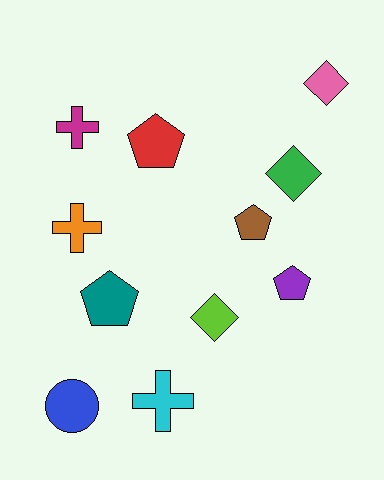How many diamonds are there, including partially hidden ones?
There are 3 diamonds.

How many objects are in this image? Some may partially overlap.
There are 11 objects.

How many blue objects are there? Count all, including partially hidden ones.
There is 1 blue object.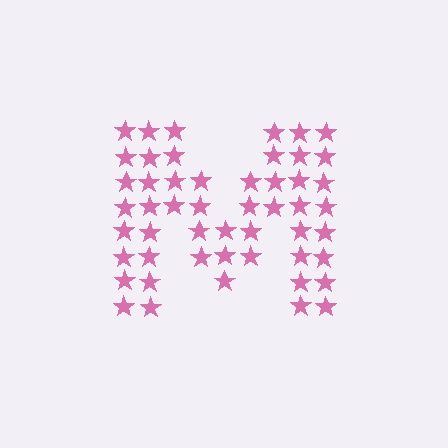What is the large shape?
The large shape is the letter M.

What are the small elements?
The small elements are stars.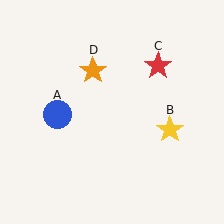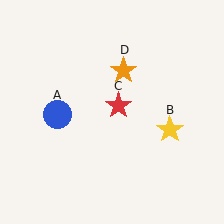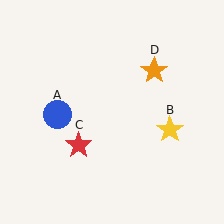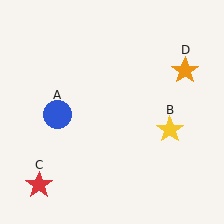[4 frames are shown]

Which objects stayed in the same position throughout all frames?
Blue circle (object A) and yellow star (object B) remained stationary.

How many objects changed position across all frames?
2 objects changed position: red star (object C), orange star (object D).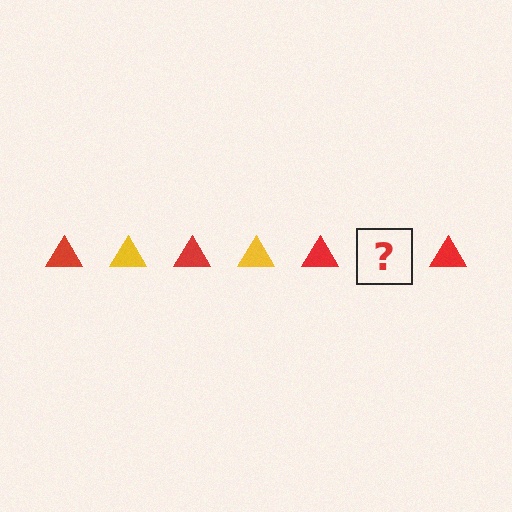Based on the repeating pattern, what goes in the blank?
The blank should be a yellow triangle.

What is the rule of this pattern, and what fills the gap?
The rule is that the pattern cycles through red, yellow triangles. The gap should be filled with a yellow triangle.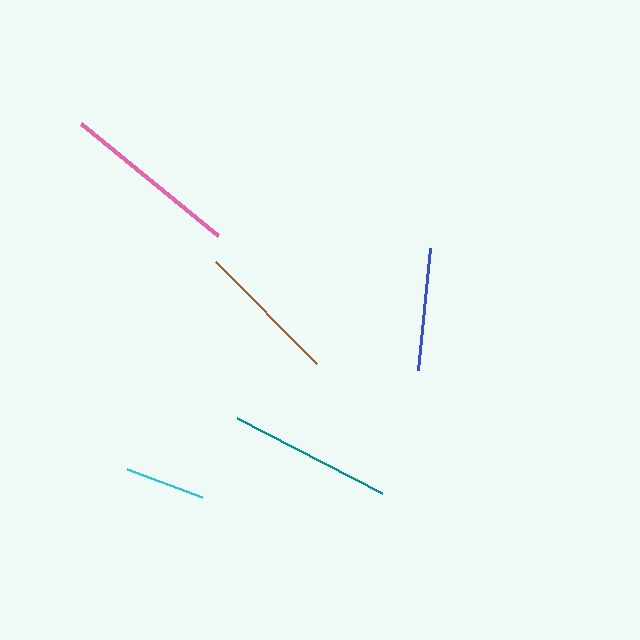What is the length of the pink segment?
The pink segment is approximately 177 pixels long.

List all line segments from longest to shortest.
From longest to shortest: pink, teal, brown, blue, cyan.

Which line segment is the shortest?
The cyan line is the shortest at approximately 79 pixels.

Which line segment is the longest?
The pink line is the longest at approximately 177 pixels.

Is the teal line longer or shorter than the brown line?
The teal line is longer than the brown line.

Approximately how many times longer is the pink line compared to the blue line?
The pink line is approximately 1.5 times the length of the blue line.